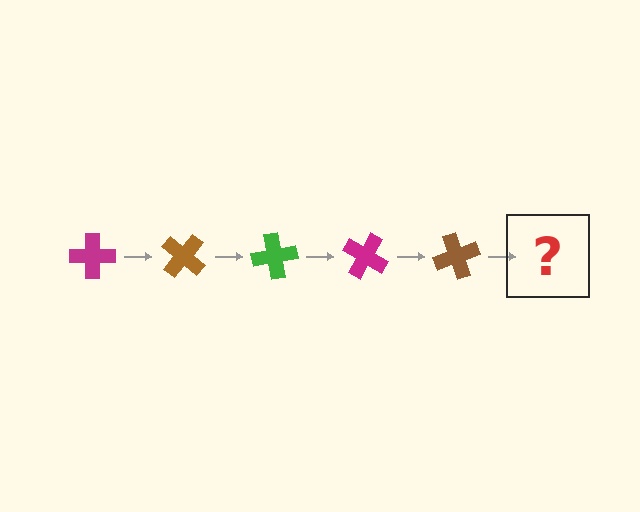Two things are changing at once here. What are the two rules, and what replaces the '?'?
The two rules are that it rotates 40 degrees each step and the color cycles through magenta, brown, and green. The '?' should be a green cross, rotated 200 degrees from the start.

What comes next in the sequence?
The next element should be a green cross, rotated 200 degrees from the start.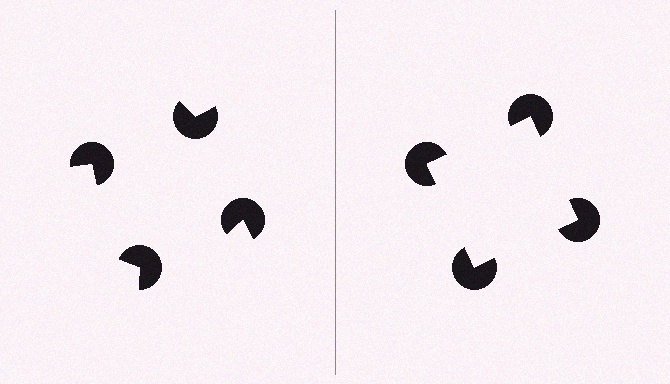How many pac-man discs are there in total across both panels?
8 — 4 on each side.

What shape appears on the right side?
An illusory square.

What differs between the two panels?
The pac-man discs are positioned identically on both sides; only the wedge orientations differ. On the right they align to a square; on the left they are misaligned.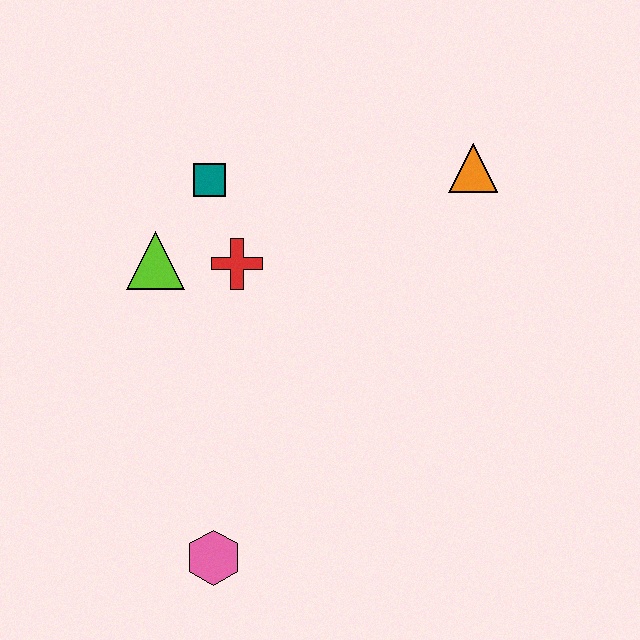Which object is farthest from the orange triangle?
The pink hexagon is farthest from the orange triangle.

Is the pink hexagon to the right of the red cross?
No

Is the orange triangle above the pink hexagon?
Yes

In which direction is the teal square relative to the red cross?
The teal square is above the red cross.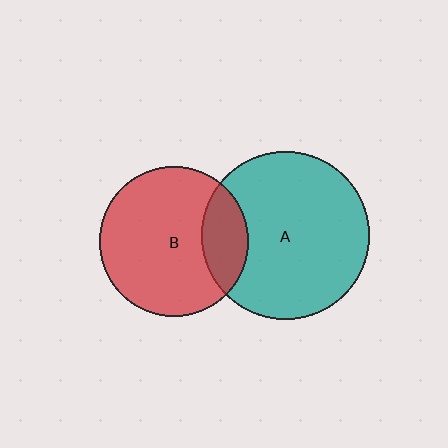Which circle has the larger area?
Circle A (teal).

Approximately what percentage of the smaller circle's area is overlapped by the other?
Approximately 20%.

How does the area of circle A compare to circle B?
Approximately 1.3 times.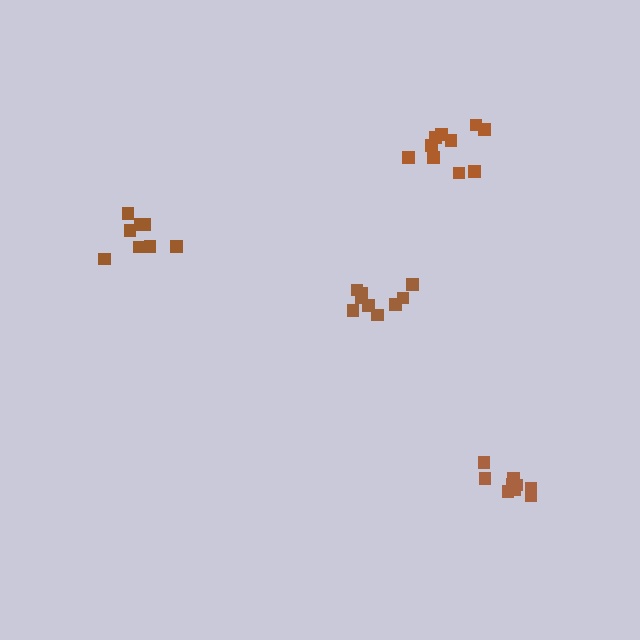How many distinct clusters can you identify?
There are 4 distinct clusters.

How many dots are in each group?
Group 1: 10 dots, Group 2: 9 dots, Group 3: 9 dots, Group 4: 9 dots (37 total).